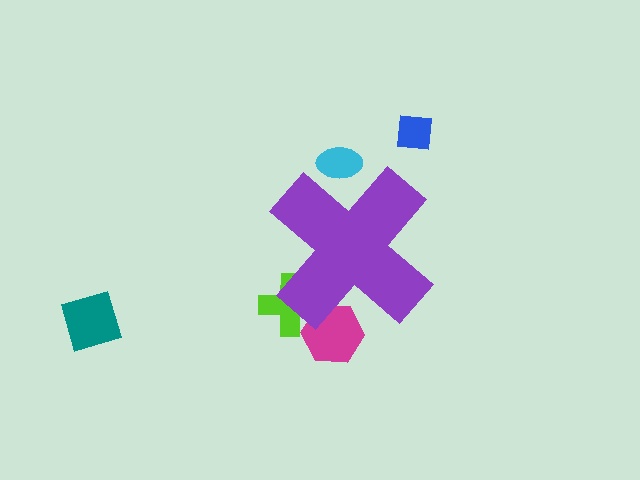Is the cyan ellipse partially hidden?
Yes, the cyan ellipse is partially hidden behind the purple cross.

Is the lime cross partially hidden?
Yes, the lime cross is partially hidden behind the purple cross.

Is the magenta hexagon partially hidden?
Yes, the magenta hexagon is partially hidden behind the purple cross.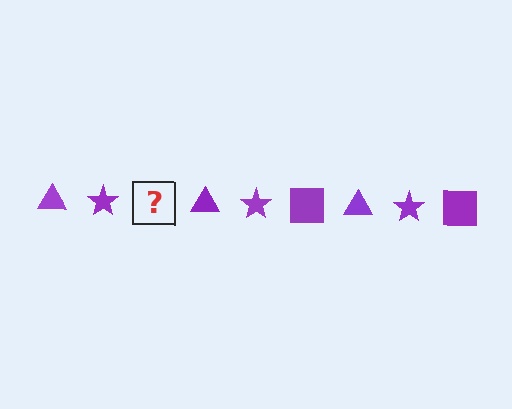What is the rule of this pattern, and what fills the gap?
The rule is that the pattern cycles through triangle, star, square shapes in purple. The gap should be filled with a purple square.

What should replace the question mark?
The question mark should be replaced with a purple square.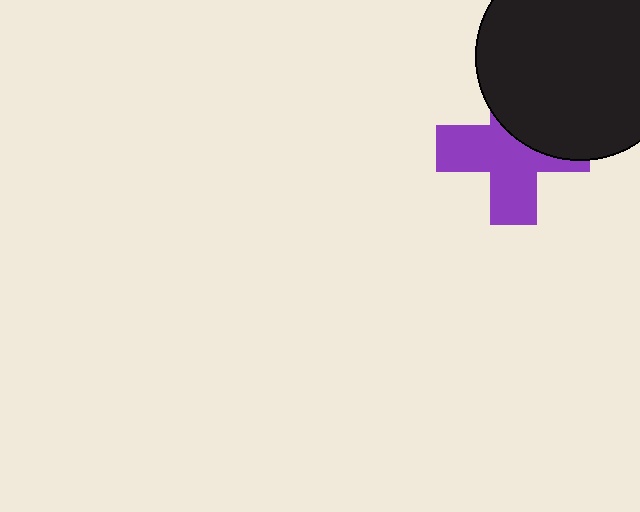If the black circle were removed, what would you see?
You would see the complete purple cross.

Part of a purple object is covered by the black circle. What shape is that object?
It is a cross.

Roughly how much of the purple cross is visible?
About half of it is visible (roughly 61%).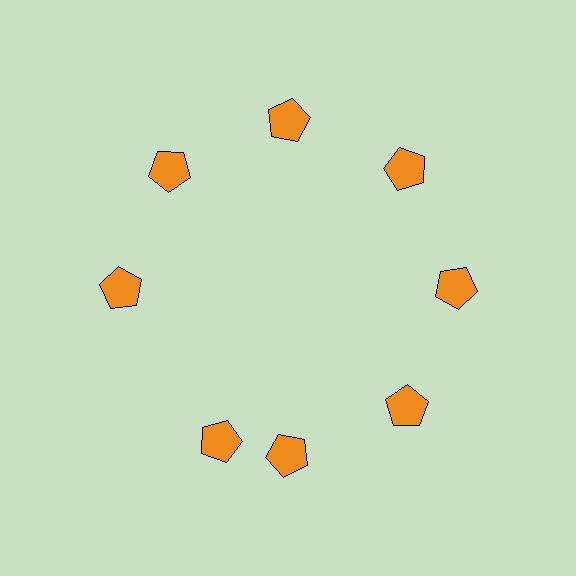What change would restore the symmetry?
The symmetry would be restored by rotating it back into even spacing with its neighbors so that all 8 pentagons sit at equal angles and equal distance from the center.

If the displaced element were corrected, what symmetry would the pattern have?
It would have 8-fold rotational symmetry — the pattern would map onto itself every 45 degrees.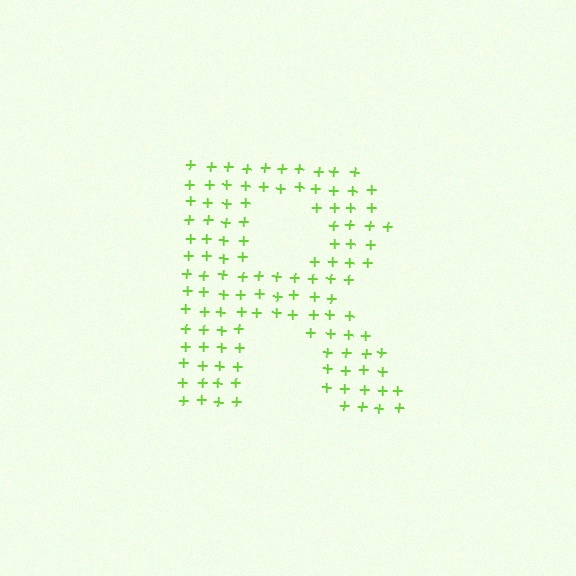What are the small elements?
The small elements are plus signs.